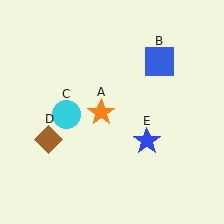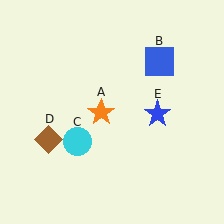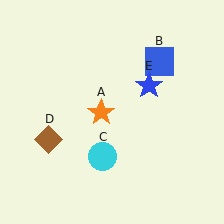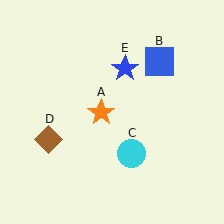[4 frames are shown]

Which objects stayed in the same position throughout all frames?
Orange star (object A) and blue square (object B) and brown diamond (object D) remained stationary.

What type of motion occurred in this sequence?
The cyan circle (object C), blue star (object E) rotated counterclockwise around the center of the scene.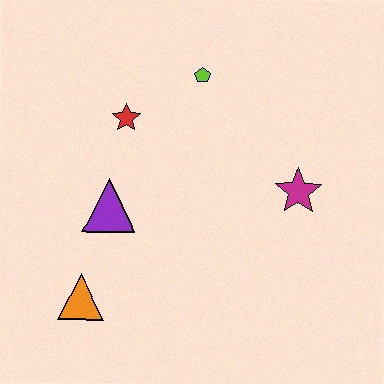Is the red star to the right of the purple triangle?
Yes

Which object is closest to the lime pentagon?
The red star is closest to the lime pentagon.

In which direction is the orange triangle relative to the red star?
The orange triangle is below the red star.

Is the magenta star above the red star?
No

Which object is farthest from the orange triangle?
The lime pentagon is farthest from the orange triangle.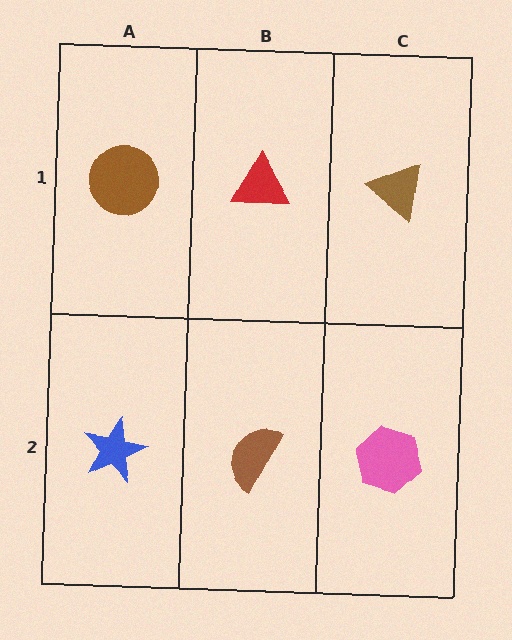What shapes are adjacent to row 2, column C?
A brown triangle (row 1, column C), a brown semicircle (row 2, column B).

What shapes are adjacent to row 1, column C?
A pink hexagon (row 2, column C), a red triangle (row 1, column B).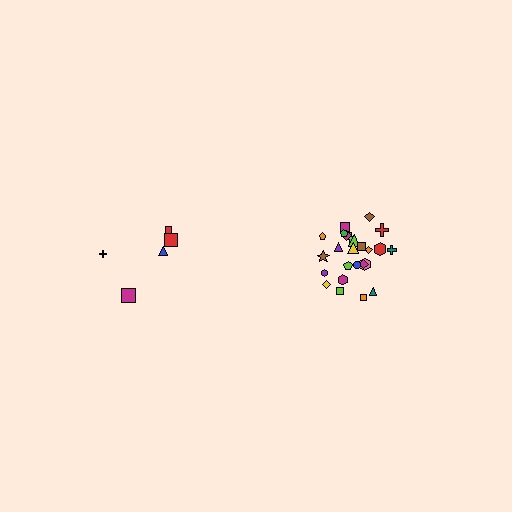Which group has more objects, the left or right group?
The right group.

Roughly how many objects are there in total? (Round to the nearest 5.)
Roughly 30 objects in total.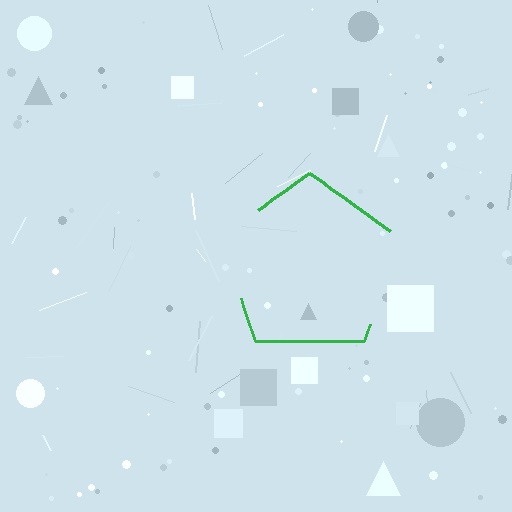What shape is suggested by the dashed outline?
The dashed outline suggests a pentagon.